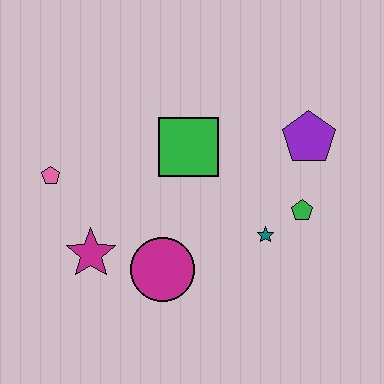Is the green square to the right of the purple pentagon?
No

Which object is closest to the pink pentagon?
The magenta star is closest to the pink pentagon.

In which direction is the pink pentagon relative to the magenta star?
The pink pentagon is above the magenta star.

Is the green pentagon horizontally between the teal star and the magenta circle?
No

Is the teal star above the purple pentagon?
No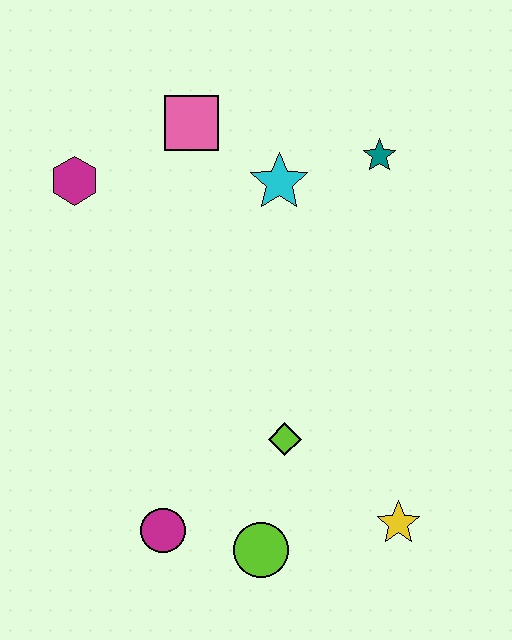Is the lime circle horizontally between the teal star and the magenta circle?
Yes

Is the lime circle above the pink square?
No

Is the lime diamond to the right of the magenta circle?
Yes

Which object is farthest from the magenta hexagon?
The yellow star is farthest from the magenta hexagon.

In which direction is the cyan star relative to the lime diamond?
The cyan star is above the lime diamond.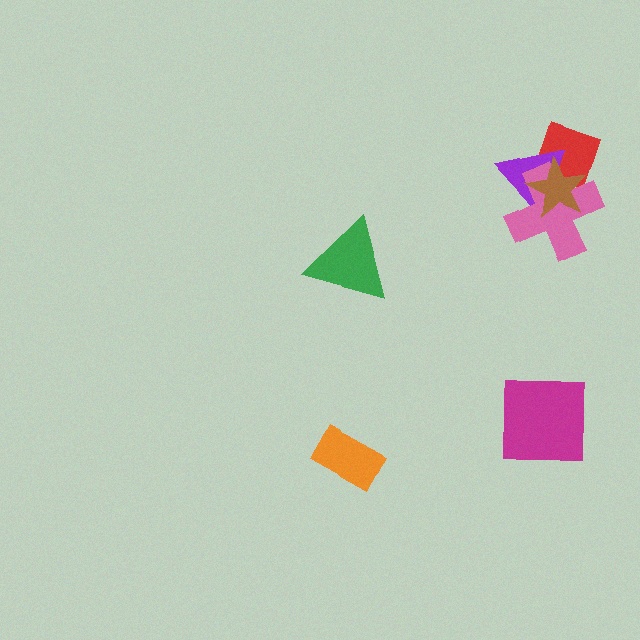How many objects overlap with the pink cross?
3 objects overlap with the pink cross.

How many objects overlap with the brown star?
3 objects overlap with the brown star.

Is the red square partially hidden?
Yes, it is partially covered by another shape.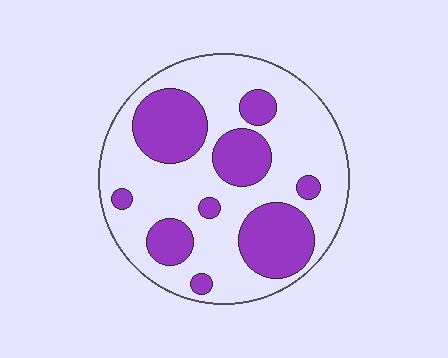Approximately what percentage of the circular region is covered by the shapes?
Approximately 35%.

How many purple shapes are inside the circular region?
9.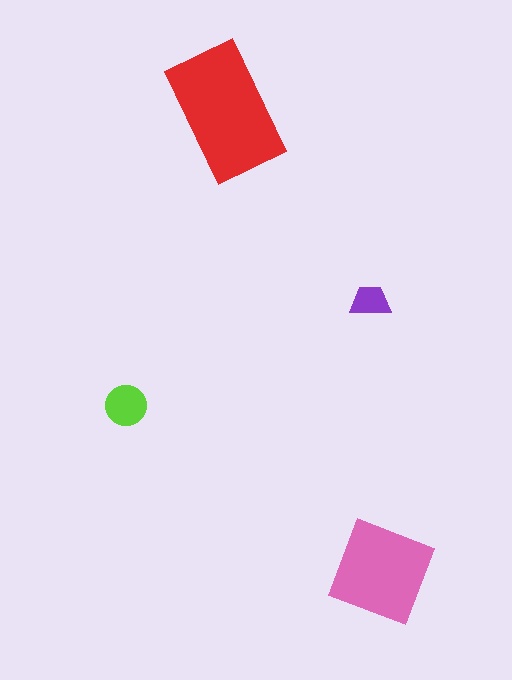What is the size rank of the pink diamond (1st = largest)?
2nd.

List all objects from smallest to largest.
The purple trapezoid, the lime circle, the pink diamond, the red rectangle.